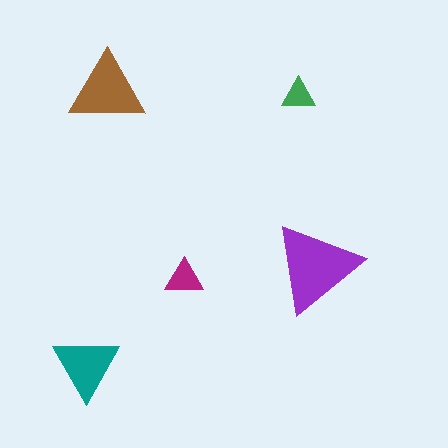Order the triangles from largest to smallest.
the purple one, the brown one, the teal one, the magenta one, the green one.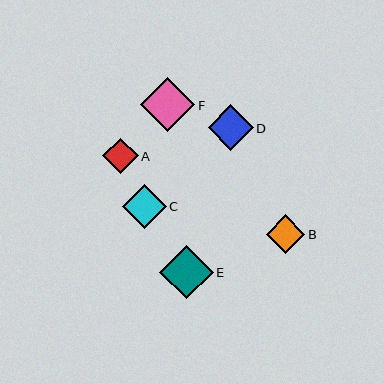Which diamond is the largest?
Diamond F is the largest with a size of approximately 54 pixels.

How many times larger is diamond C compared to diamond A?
Diamond C is approximately 1.2 times the size of diamond A.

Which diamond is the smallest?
Diamond A is the smallest with a size of approximately 36 pixels.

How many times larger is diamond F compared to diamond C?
Diamond F is approximately 1.3 times the size of diamond C.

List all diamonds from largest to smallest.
From largest to smallest: F, E, D, C, B, A.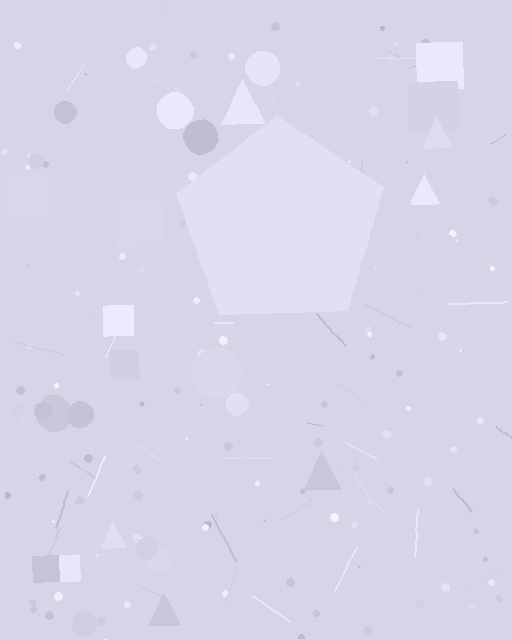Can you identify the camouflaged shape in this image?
The camouflaged shape is a pentagon.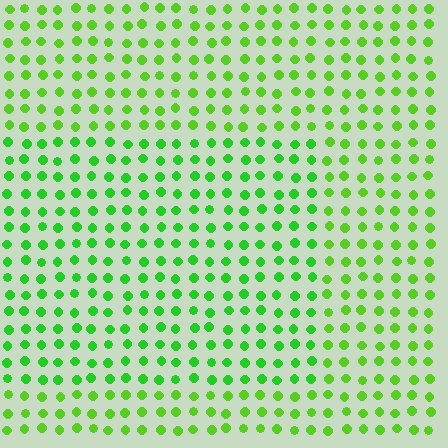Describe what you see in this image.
The image is filled with small lime elements in a uniform arrangement. A rectangle-shaped region is visible where the elements are tinted to a slightly different hue, forming a subtle color boundary.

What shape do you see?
I see a rectangle.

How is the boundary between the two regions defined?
The boundary is defined purely by a slight shift in hue (about 20 degrees). Spacing, size, and orientation are identical on both sides.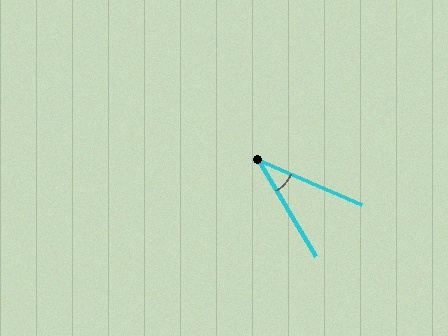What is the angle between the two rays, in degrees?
Approximately 36 degrees.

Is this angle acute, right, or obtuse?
It is acute.